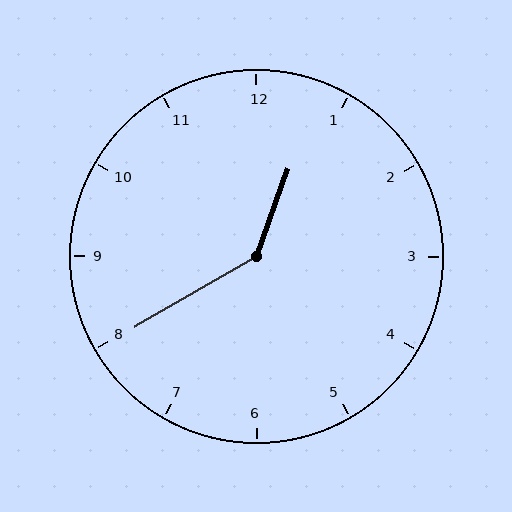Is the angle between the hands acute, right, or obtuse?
It is obtuse.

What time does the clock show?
12:40.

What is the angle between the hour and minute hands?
Approximately 140 degrees.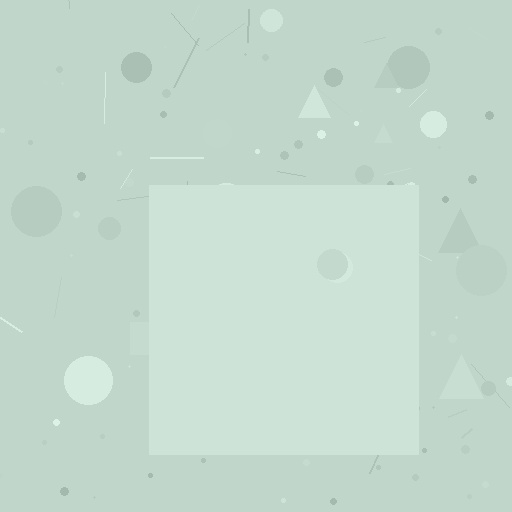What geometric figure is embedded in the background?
A square is embedded in the background.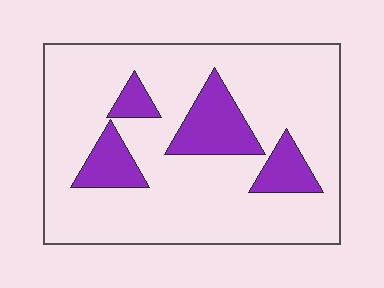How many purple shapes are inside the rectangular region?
4.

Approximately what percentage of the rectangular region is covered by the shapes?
Approximately 20%.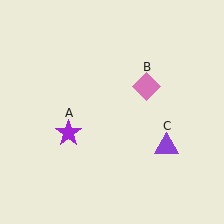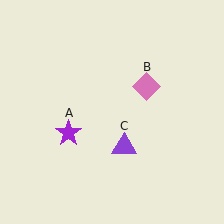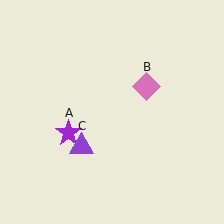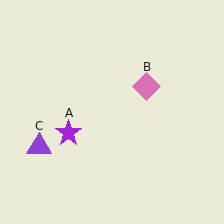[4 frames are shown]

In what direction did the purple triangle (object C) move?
The purple triangle (object C) moved left.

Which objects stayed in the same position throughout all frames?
Purple star (object A) and pink diamond (object B) remained stationary.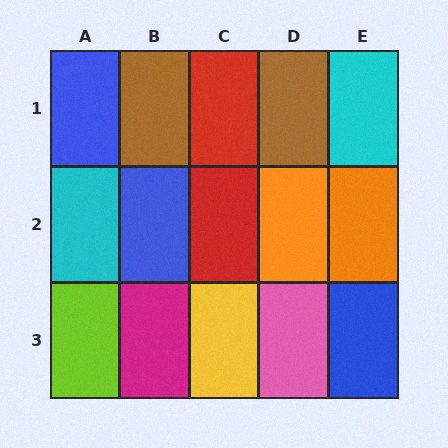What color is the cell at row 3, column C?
Yellow.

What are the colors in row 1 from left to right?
Blue, brown, red, brown, cyan.